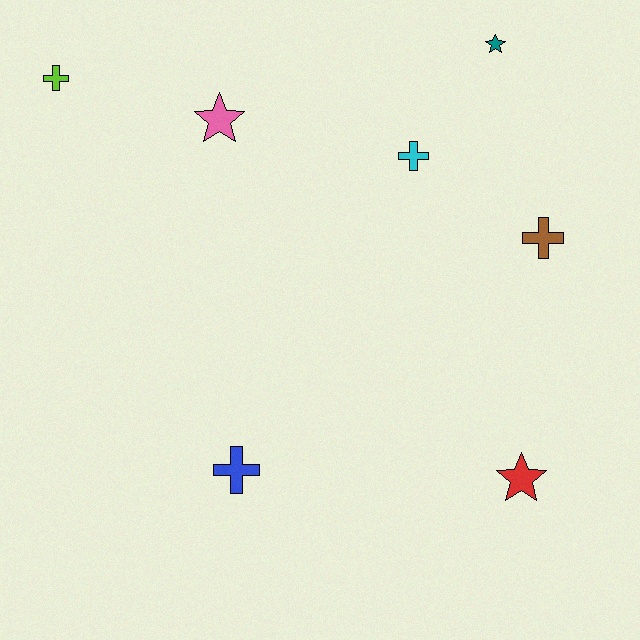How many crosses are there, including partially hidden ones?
There are 4 crosses.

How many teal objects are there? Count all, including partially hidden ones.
There is 1 teal object.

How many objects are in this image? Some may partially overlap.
There are 7 objects.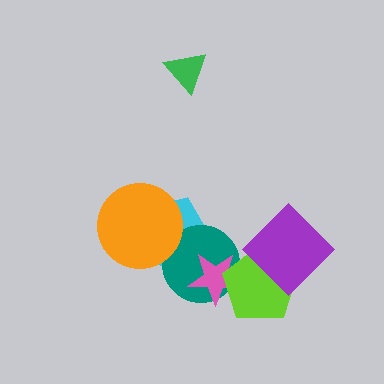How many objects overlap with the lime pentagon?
3 objects overlap with the lime pentagon.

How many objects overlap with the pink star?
3 objects overlap with the pink star.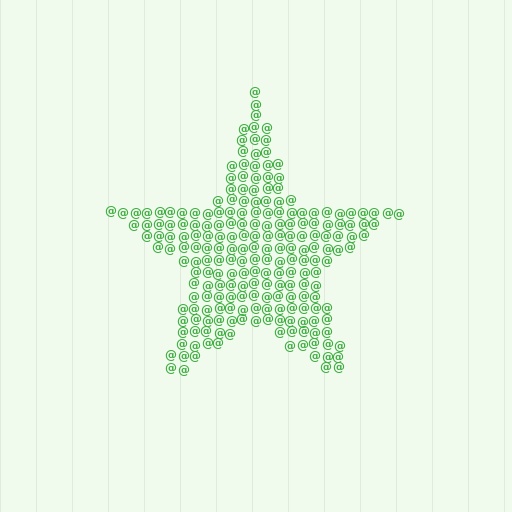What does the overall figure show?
The overall figure shows a star.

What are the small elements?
The small elements are at signs.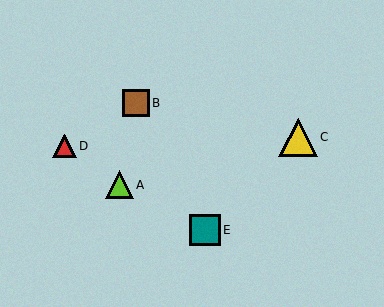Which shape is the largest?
The yellow triangle (labeled C) is the largest.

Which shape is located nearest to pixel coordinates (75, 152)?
The red triangle (labeled D) at (64, 146) is nearest to that location.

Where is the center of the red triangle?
The center of the red triangle is at (64, 146).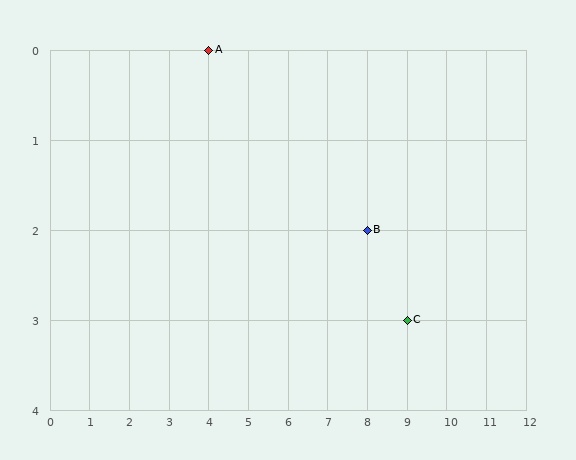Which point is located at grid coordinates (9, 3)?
Point C is at (9, 3).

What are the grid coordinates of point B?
Point B is at grid coordinates (8, 2).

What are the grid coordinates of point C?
Point C is at grid coordinates (9, 3).